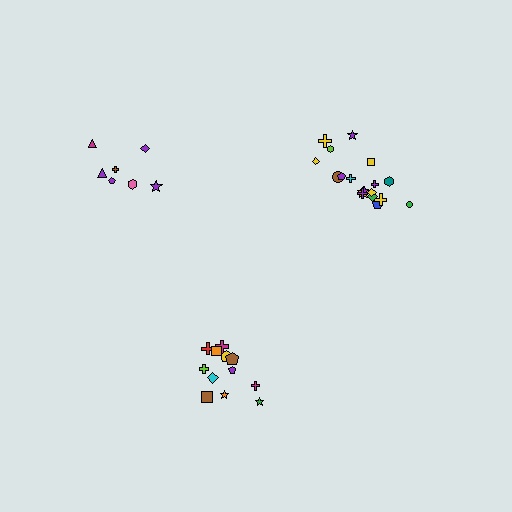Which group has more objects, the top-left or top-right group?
The top-right group.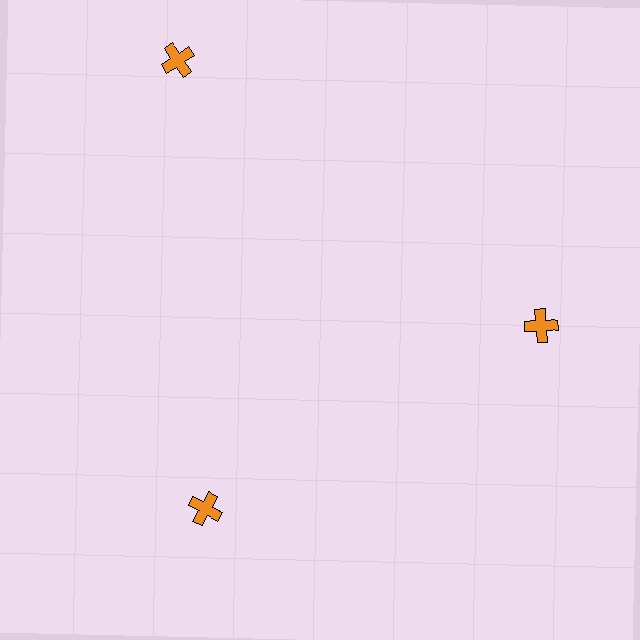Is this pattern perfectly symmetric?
No. The 3 orange crosses are arranged in a ring, but one element near the 11 o'clock position is pushed outward from the center, breaking the 3-fold rotational symmetry.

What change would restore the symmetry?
The symmetry would be restored by moving it inward, back onto the ring so that all 3 crosses sit at equal angles and equal distance from the center.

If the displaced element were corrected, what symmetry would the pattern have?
It would have 3-fold rotational symmetry — the pattern would map onto itself every 120 degrees.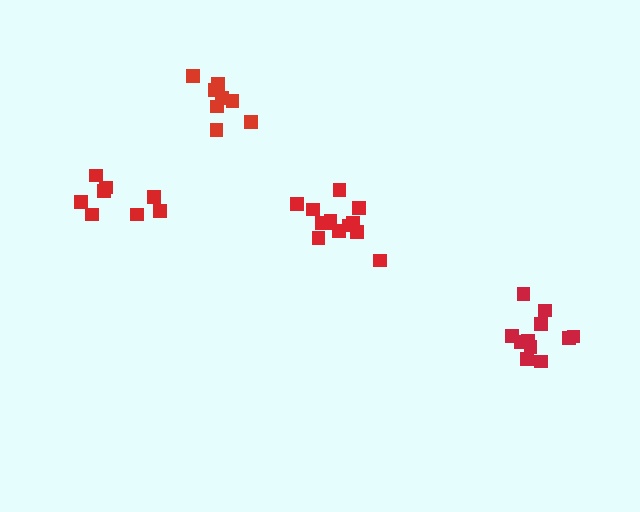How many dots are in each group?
Group 1: 11 dots, Group 2: 8 dots, Group 3: 8 dots, Group 4: 13 dots (40 total).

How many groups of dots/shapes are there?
There are 4 groups.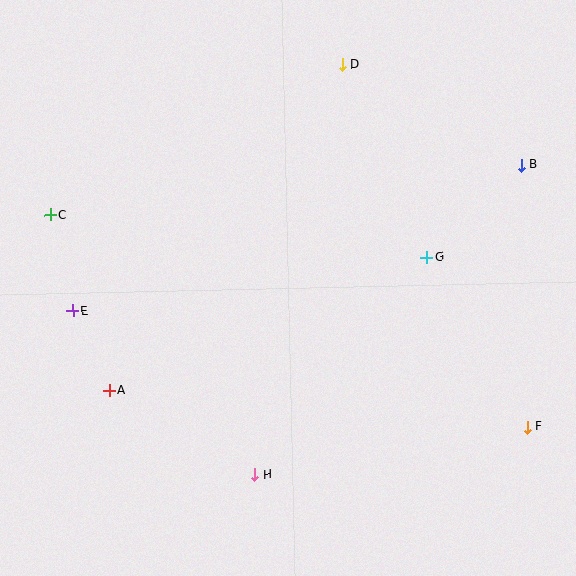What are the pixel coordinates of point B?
Point B is at (521, 165).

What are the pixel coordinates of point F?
Point F is at (528, 427).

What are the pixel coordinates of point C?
Point C is at (51, 215).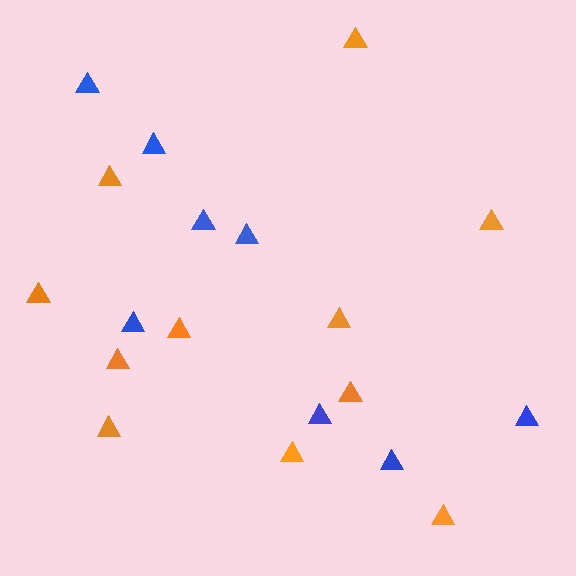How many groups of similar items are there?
There are 2 groups: one group of blue triangles (8) and one group of orange triangles (11).